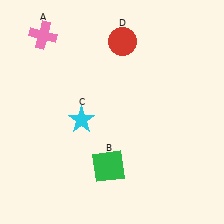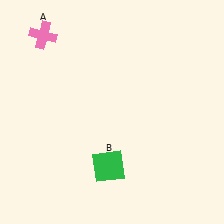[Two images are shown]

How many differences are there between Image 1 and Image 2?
There are 2 differences between the two images.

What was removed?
The cyan star (C), the red circle (D) were removed in Image 2.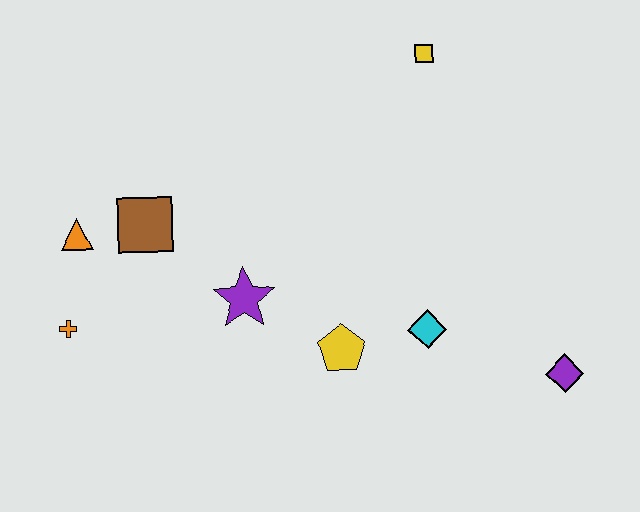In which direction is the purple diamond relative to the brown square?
The purple diamond is to the right of the brown square.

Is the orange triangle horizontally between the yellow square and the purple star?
No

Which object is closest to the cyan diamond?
The yellow pentagon is closest to the cyan diamond.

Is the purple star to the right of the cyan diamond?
No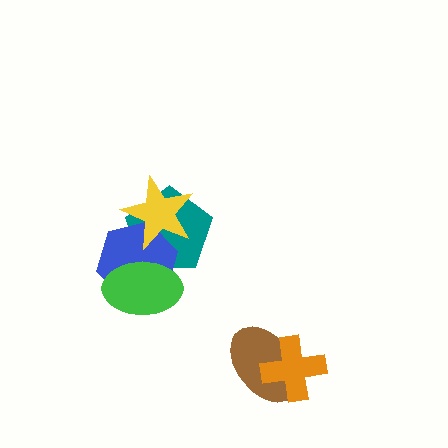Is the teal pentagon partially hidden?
Yes, it is partially covered by another shape.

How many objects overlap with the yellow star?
2 objects overlap with the yellow star.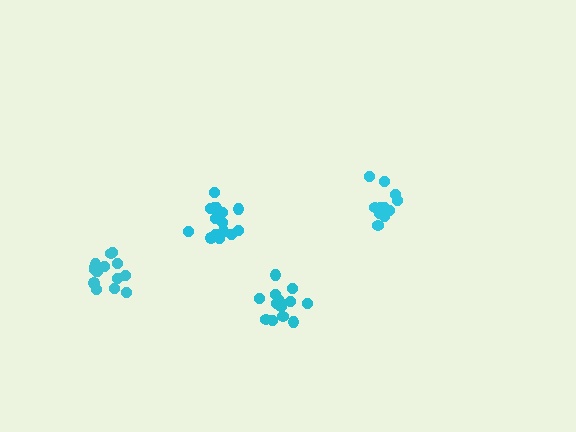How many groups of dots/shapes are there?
There are 4 groups.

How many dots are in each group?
Group 1: 15 dots, Group 2: 14 dots, Group 3: 12 dots, Group 4: 16 dots (57 total).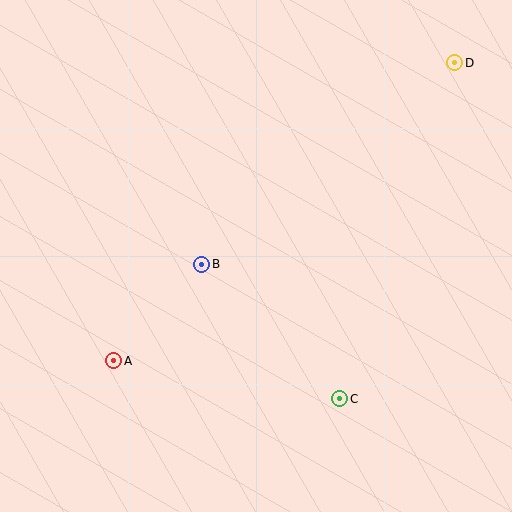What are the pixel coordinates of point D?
Point D is at (455, 63).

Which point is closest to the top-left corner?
Point B is closest to the top-left corner.